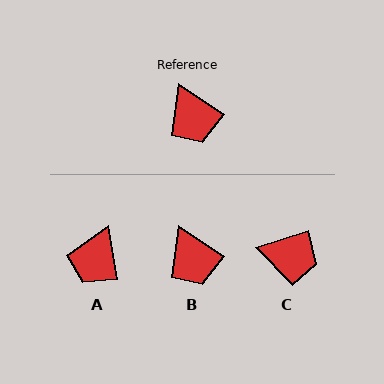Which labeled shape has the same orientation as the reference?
B.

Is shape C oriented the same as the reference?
No, it is off by about 52 degrees.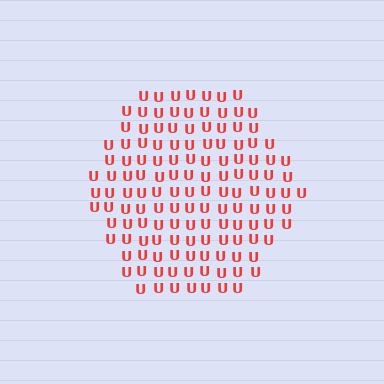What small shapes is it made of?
It is made of small letter U's.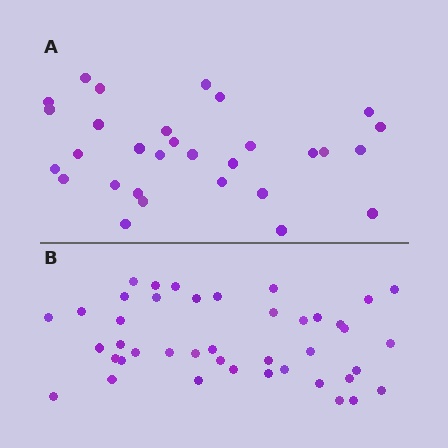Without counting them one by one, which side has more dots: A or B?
Region B (the bottom region) has more dots.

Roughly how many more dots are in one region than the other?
Region B has roughly 12 or so more dots than region A.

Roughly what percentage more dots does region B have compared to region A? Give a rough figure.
About 40% more.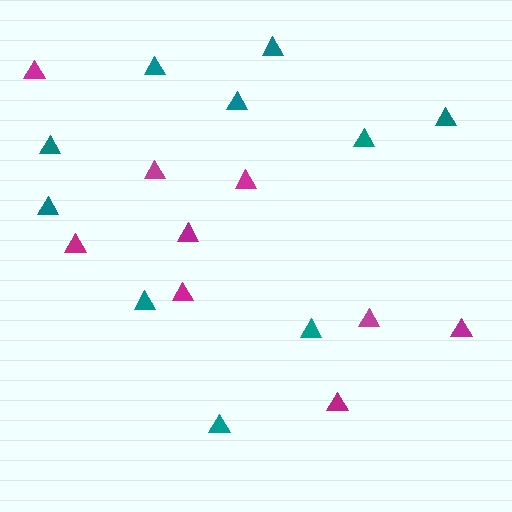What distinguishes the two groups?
There are 2 groups: one group of teal triangles (10) and one group of magenta triangles (9).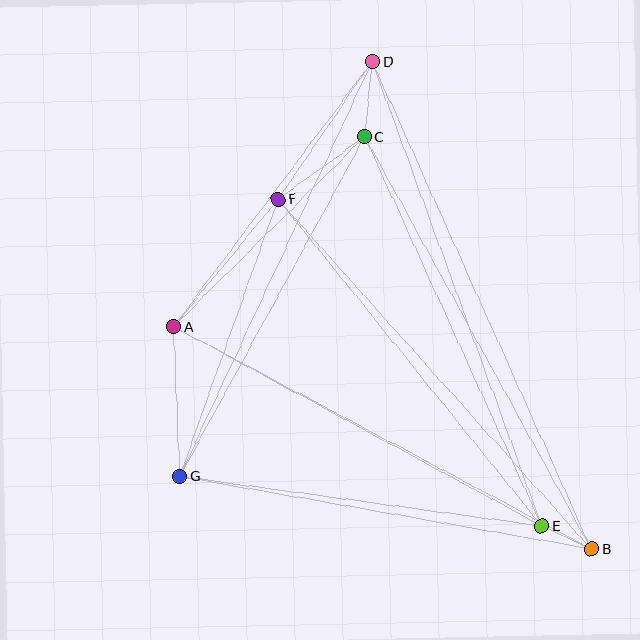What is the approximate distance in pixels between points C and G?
The distance between C and G is approximately 386 pixels.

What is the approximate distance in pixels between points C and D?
The distance between C and D is approximately 76 pixels.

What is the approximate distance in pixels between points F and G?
The distance between F and G is approximately 294 pixels.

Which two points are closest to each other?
Points B and E are closest to each other.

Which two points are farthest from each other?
Points B and D are farthest from each other.